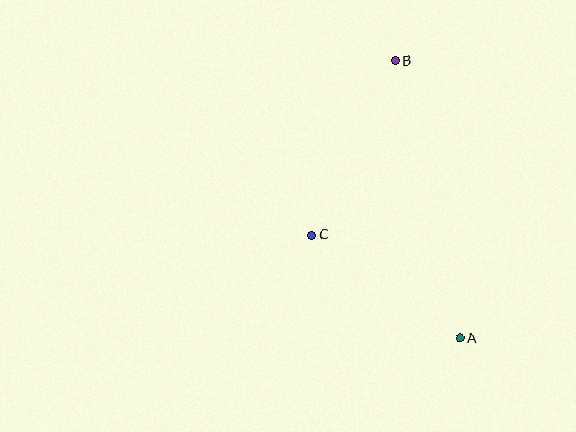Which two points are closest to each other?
Points A and C are closest to each other.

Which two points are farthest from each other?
Points A and B are farthest from each other.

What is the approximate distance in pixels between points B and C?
The distance between B and C is approximately 194 pixels.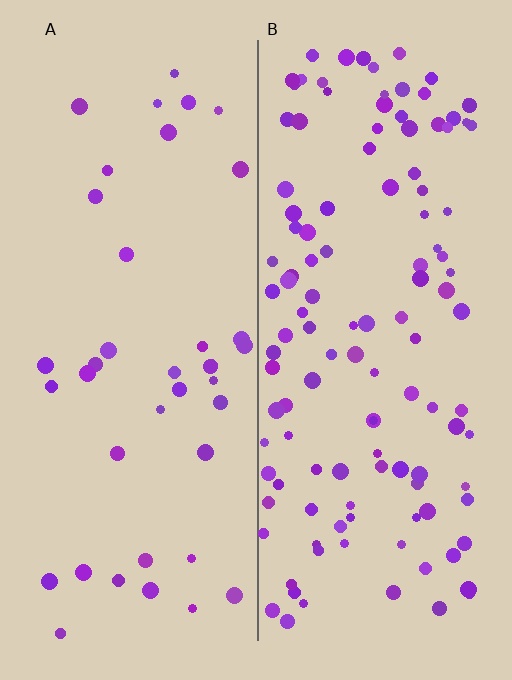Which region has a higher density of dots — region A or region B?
B (the right).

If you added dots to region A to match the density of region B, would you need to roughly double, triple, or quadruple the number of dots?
Approximately triple.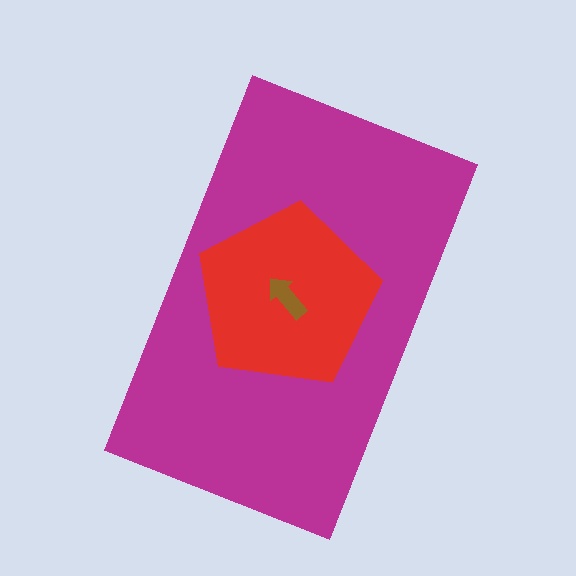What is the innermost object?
The brown arrow.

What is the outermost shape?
The magenta rectangle.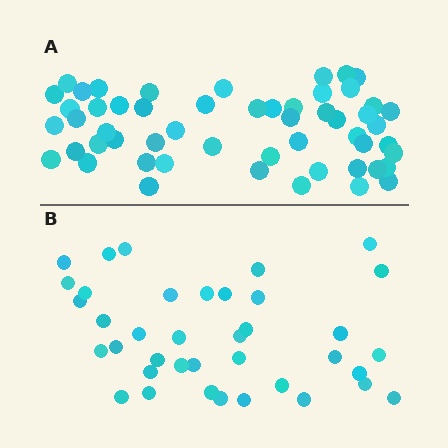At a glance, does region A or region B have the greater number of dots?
Region A (the top region) has more dots.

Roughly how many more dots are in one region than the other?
Region A has approximately 15 more dots than region B.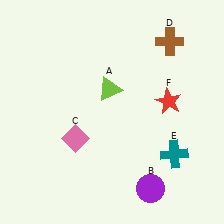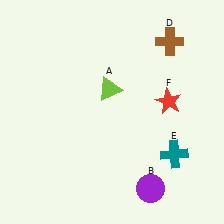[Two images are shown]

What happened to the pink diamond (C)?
The pink diamond (C) was removed in Image 2. It was in the bottom-left area of Image 1.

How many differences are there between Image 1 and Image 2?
There is 1 difference between the two images.